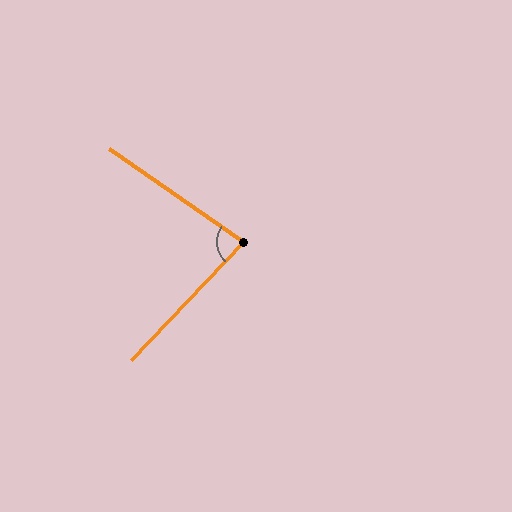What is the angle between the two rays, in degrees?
Approximately 81 degrees.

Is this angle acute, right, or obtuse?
It is acute.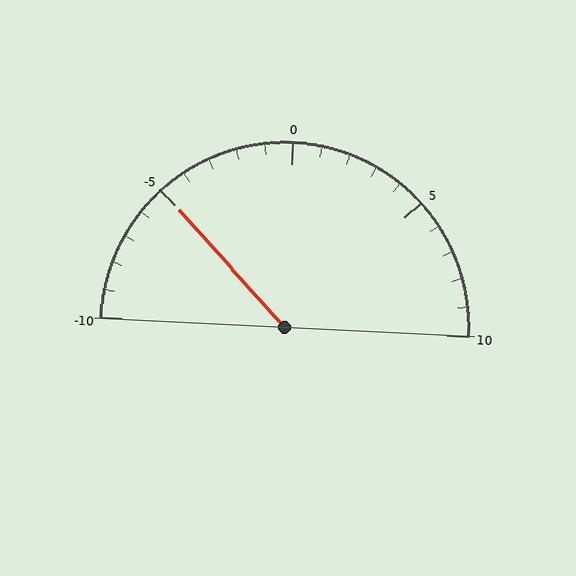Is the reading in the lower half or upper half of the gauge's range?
The reading is in the lower half of the range (-10 to 10).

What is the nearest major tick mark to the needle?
The nearest major tick mark is -5.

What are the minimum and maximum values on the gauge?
The gauge ranges from -10 to 10.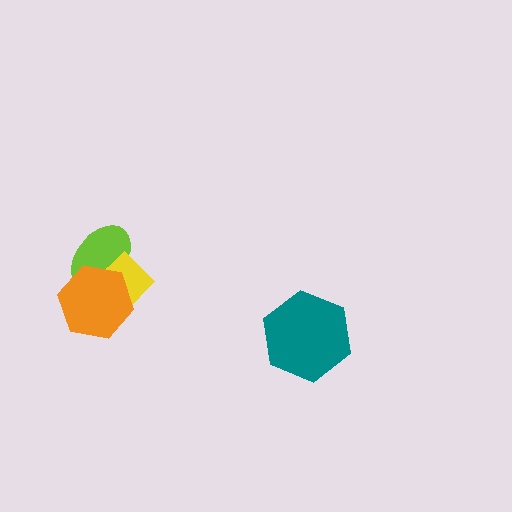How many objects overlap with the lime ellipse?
2 objects overlap with the lime ellipse.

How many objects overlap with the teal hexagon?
0 objects overlap with the teal hexagon.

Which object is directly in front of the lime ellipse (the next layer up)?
The yellow diamond is directly in front of the lime ellipse.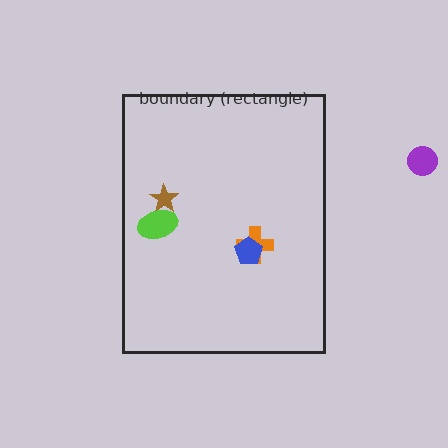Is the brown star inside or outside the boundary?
Inside.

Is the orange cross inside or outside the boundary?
Inside.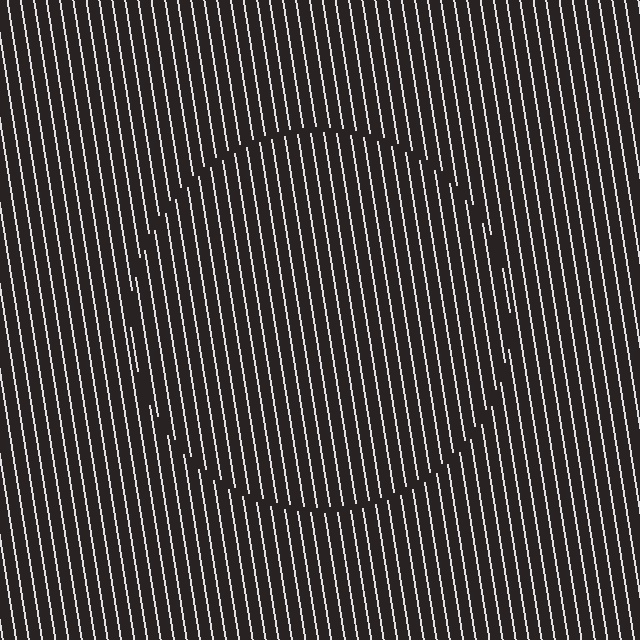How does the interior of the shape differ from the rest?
The interior of the shape contains the same grating, shifted by half a period — the contour is defined by the phase discontinuity where line-ends from the inner and outer gratings abut.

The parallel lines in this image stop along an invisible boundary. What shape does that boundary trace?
An illusory circle. The interior of the shape contains the same grating, shifted by half a period — the contour is defined by the phase discontinuity where line-ends from the inner and outer gratings abut.